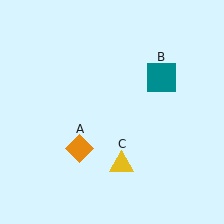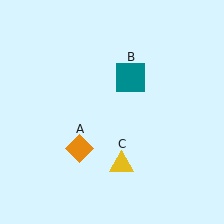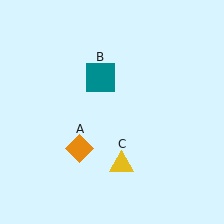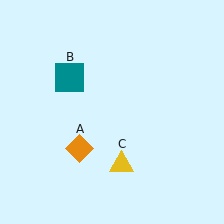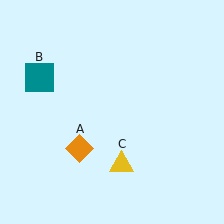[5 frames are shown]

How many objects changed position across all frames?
1 object changed position: teal square (object B).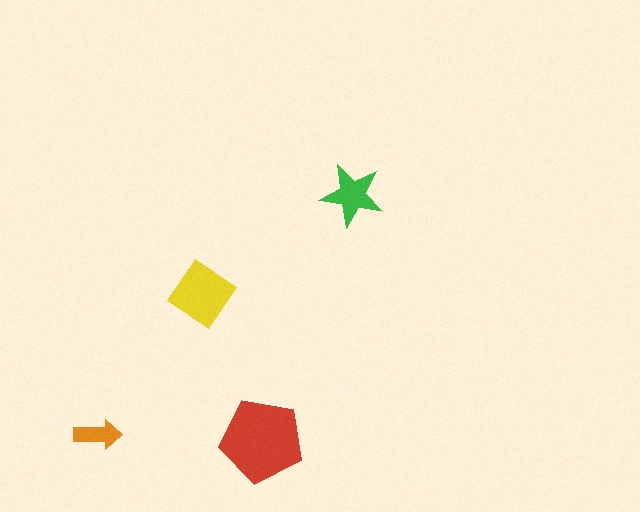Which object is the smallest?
The orange arrow.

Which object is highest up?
The green star is topmost.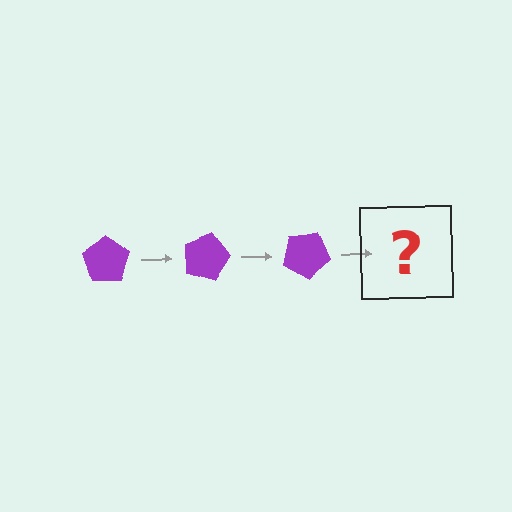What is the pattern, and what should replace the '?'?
The pattern is that the pentagon rotates 15 degrees each step. The '?' should be a purple pentagon rotated 45 degrees.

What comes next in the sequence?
The next element should be a purple pentagon rotated 45 degrees.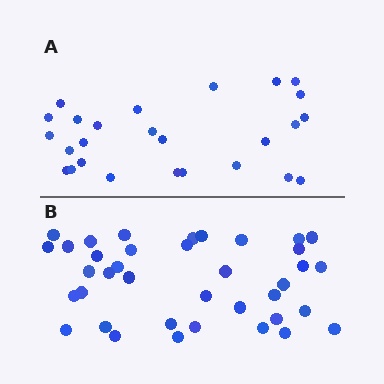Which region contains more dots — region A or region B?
Region B (the bottom region) has more dots.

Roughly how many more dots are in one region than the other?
Region B has roughly 12 or so more dots than region A.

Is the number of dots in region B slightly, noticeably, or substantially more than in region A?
Region B has substantially more. The ratio is roughly 1.5 to 1.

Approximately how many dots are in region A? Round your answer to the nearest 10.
About 30 dots. (The exact count is 26, which rounds to 30.)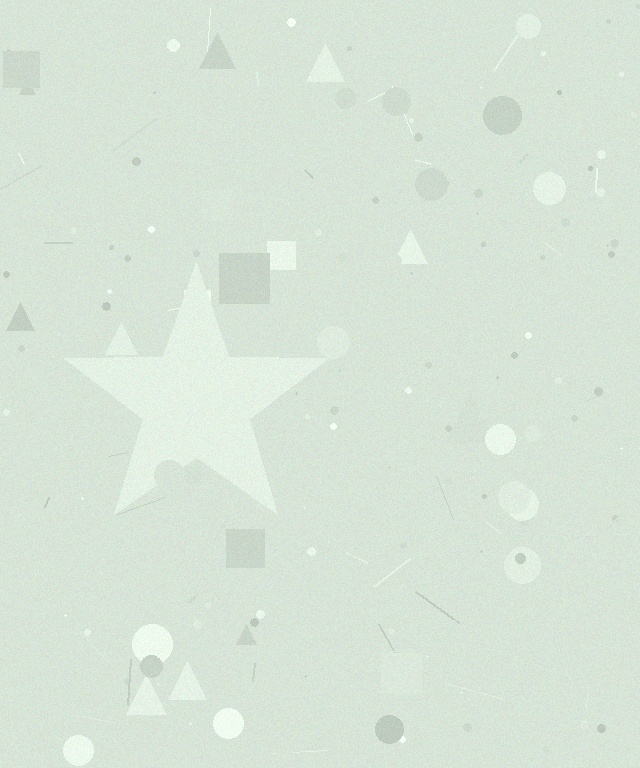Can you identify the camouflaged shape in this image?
The camouflaged shape is a star.